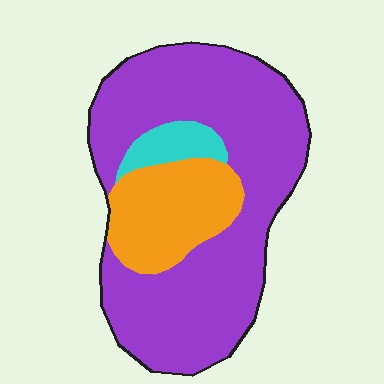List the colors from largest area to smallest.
From largest to smallest: purple, orange, cyan.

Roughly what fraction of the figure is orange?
Orange takes up about one fifth (1/5) of the figure.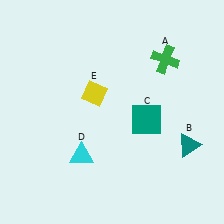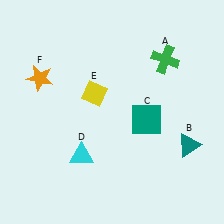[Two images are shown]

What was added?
An orange star (F) was added in Image 2.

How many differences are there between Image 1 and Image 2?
There is 1 difference between the two images.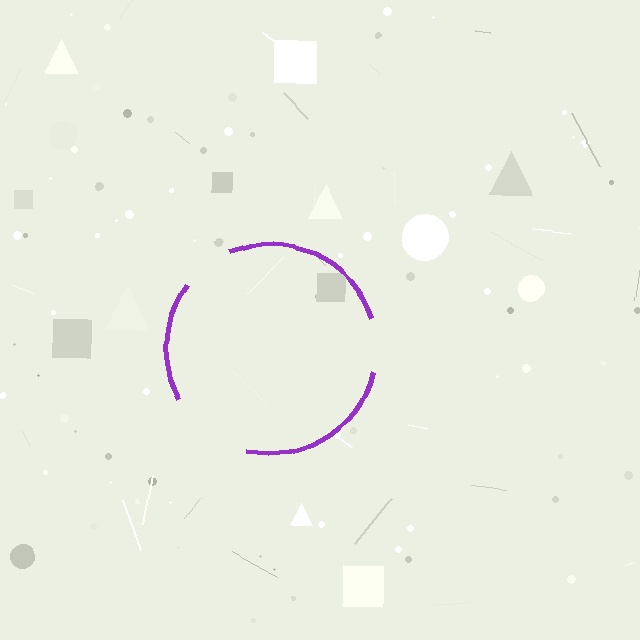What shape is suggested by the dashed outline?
The dashed outline suggests a circle.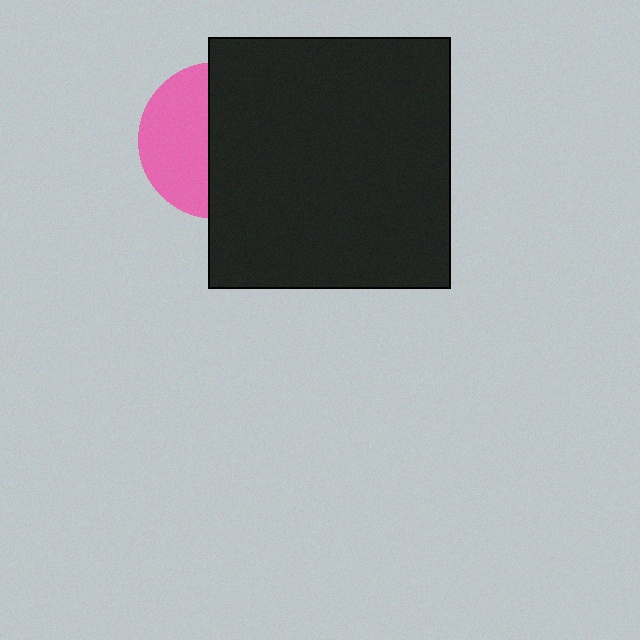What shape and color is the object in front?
The object in front is a black rectangle.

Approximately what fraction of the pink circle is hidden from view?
Roughly 57% of the pink circle is hidden behind the black rectangle.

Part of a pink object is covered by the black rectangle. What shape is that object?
It is a circle.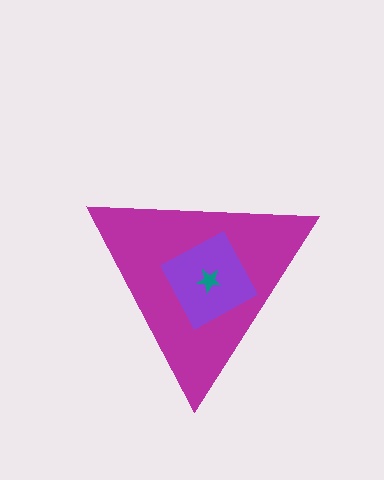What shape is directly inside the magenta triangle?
The purple diamond.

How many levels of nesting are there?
3.